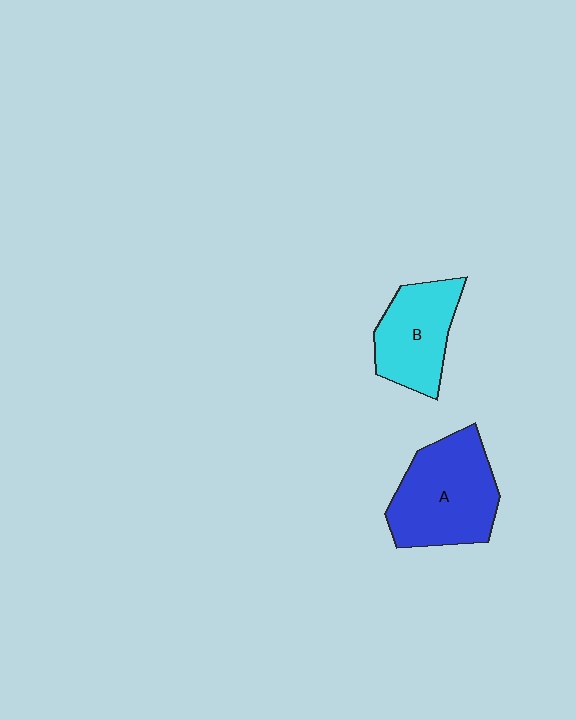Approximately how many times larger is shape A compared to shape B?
Approximately 1.4 times.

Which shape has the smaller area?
Shape B (cyan).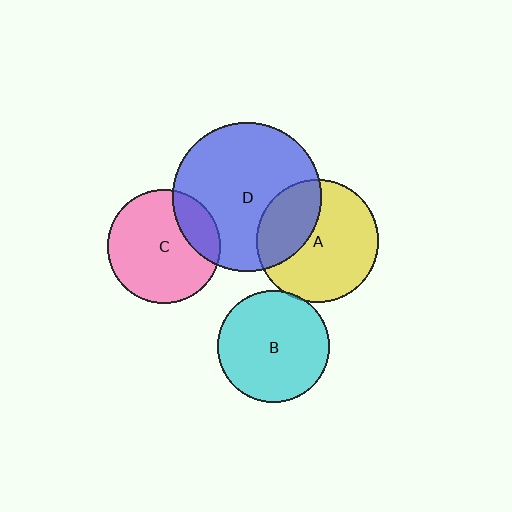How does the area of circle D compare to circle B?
Approximately 1.8 times.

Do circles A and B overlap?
Yes.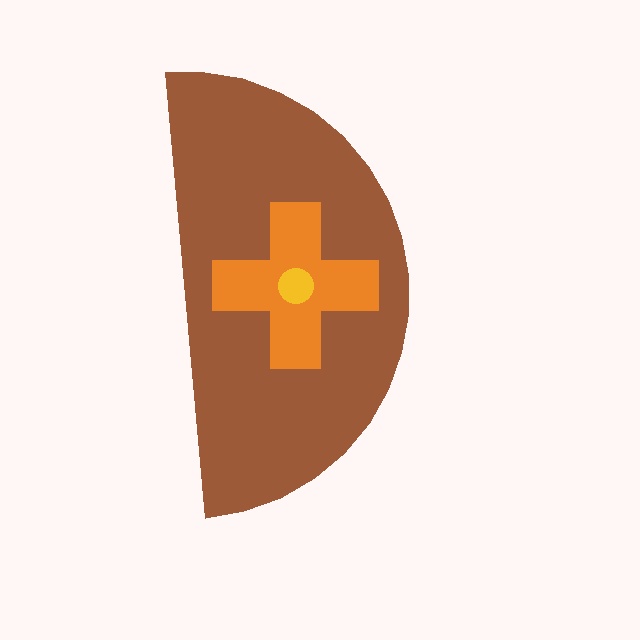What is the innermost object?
The yellow circle.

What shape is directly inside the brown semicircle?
The orange cross.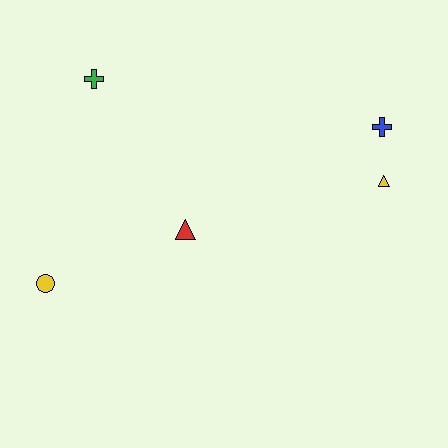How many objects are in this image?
There are 5 objects.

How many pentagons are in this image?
There are no pentagons.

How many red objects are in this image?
There is 1 red object.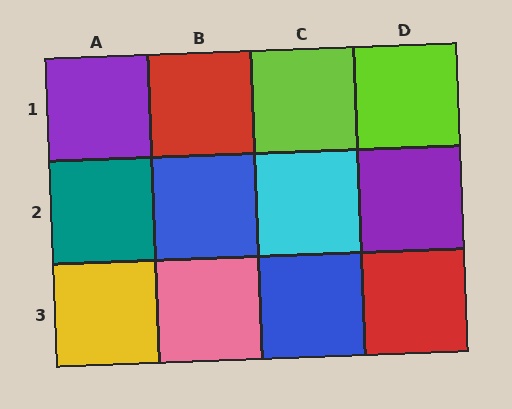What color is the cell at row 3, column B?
Pink.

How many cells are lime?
2 cells are lime.